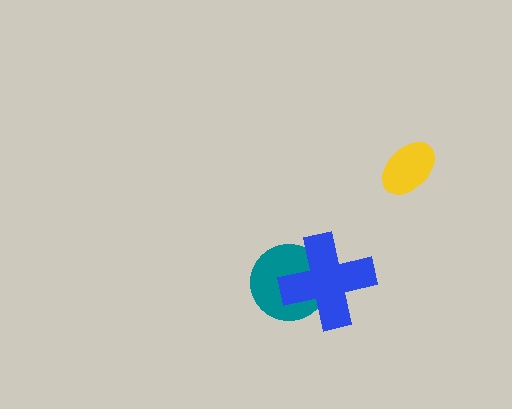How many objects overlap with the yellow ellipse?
0 objects overlap with the yellow ellipse.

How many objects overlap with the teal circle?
1 object overlaps with the teal circle.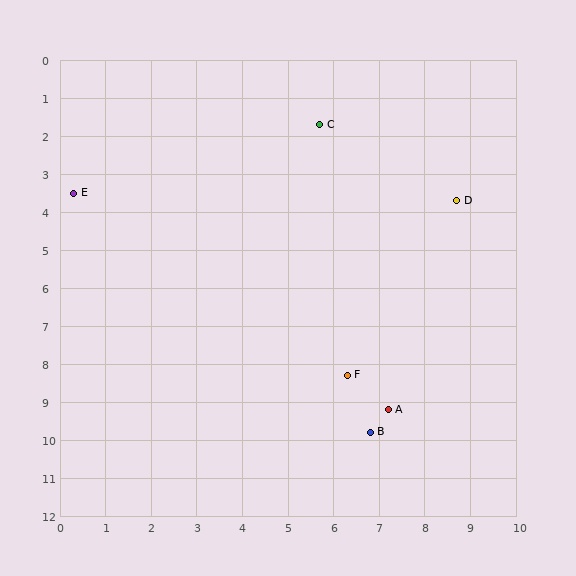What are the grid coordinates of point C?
Point C is at approximately (5.7, 1.7).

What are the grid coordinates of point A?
Point A is at approximately (7.2, 9.2).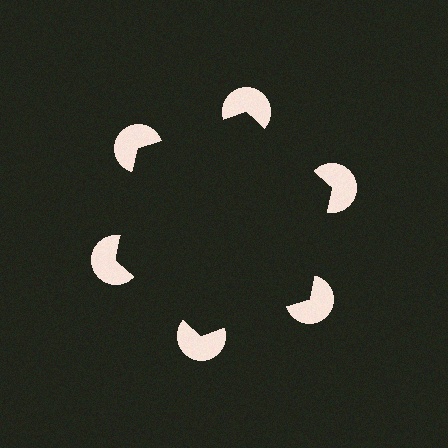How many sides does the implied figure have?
6 sides.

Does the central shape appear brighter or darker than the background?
It typically appears slightly darker than the background, even though no actual brightness change is drawn.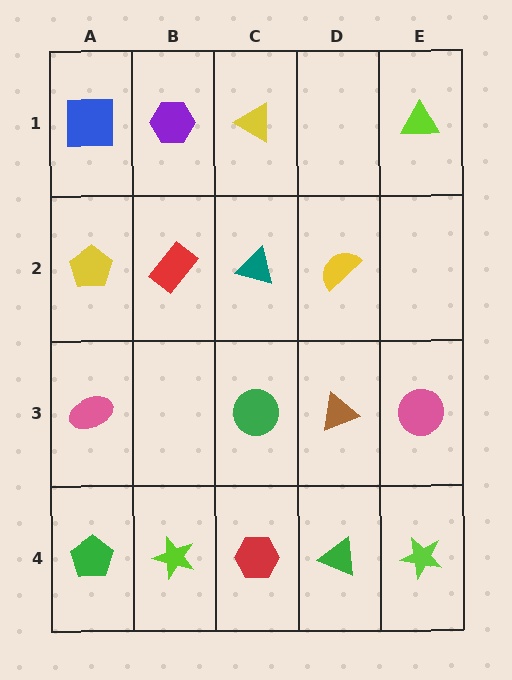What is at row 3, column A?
A pink ellipse.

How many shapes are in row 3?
4 shapes.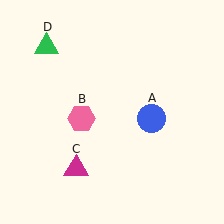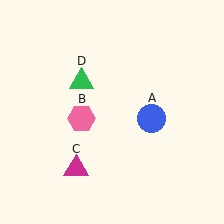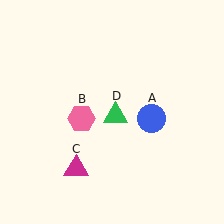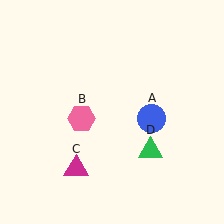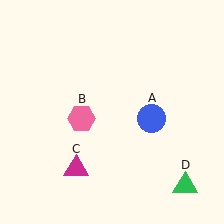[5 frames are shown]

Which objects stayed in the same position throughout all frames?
Blue circle (object A) and pink hexagon (object B) and magenta triangle (object C) remained stationary.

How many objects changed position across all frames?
1 object changed position: green triangle (object D).